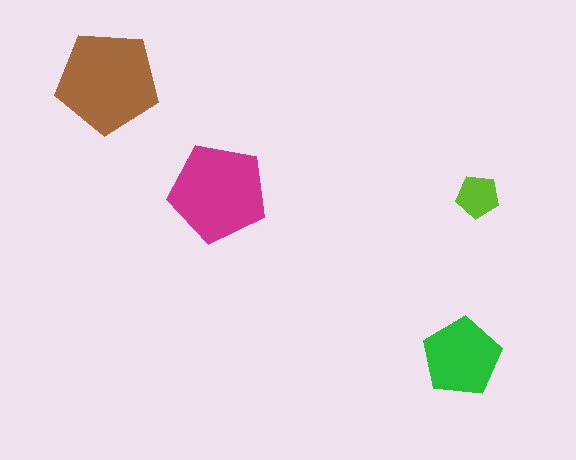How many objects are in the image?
There are 4 objects in the image.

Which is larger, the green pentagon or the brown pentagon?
The brown one.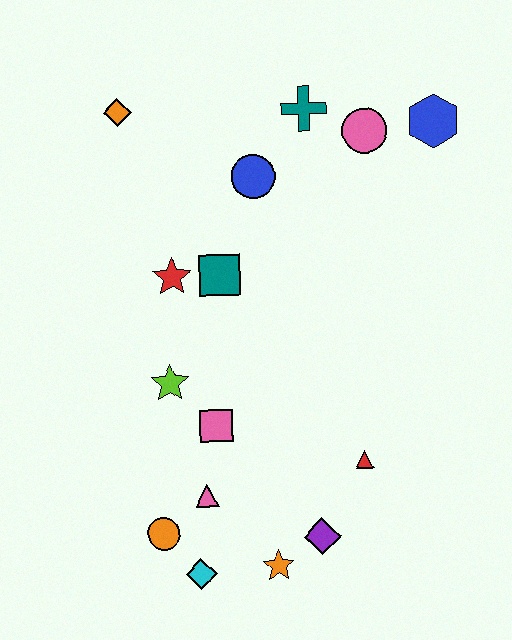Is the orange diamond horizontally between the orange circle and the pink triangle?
No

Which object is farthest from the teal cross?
The cyan diamond is farthest from the teal cross.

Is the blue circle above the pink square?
Yes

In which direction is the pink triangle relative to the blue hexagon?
The pink triangle is below the blue hexagon.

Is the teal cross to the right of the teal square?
Yes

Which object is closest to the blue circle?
The teal cross is closest to the blue circle.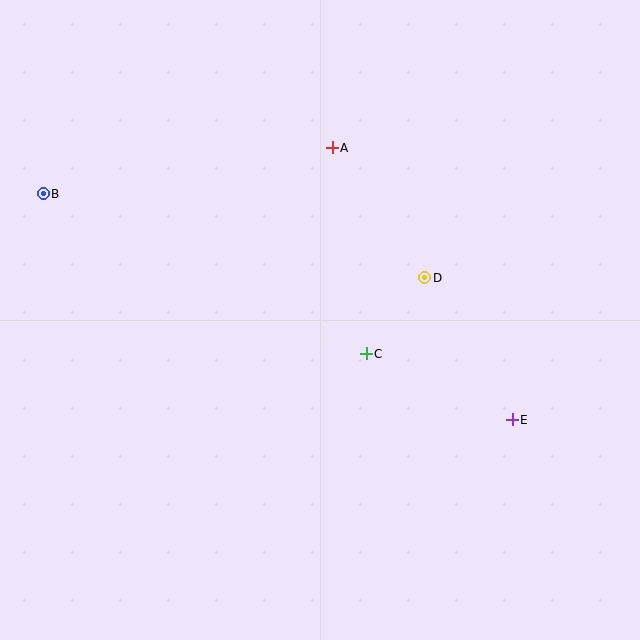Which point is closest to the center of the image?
Point C at (366, 354) is closest to the center.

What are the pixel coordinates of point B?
Point B is at (43, 194).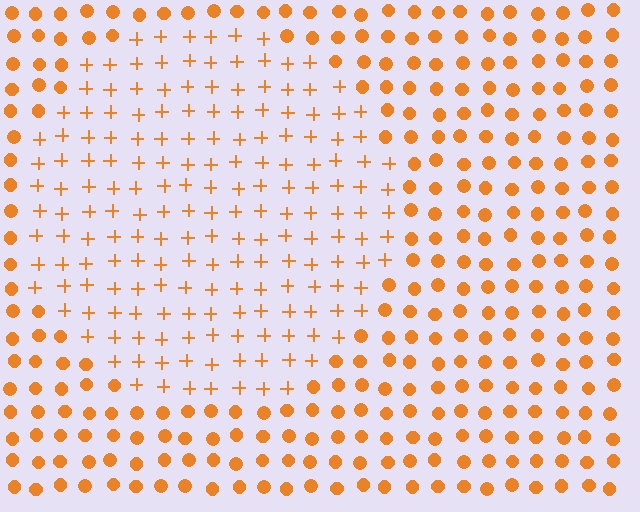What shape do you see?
I see a circle.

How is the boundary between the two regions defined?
The boundary is defined by a change in element shape: plus signs inside vs. circles outside. All elements share the same color and spacing.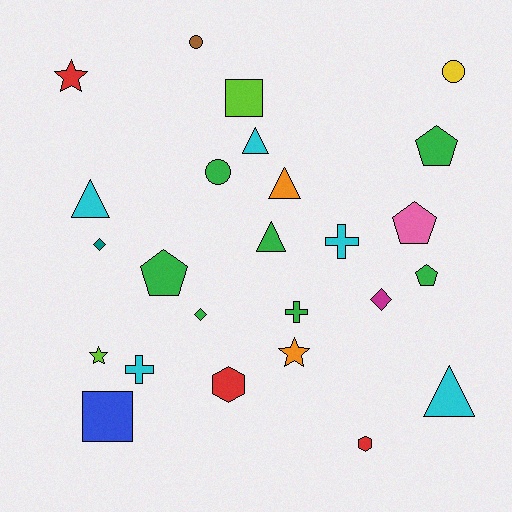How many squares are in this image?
There are 2 squares.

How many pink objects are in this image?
There is 1 pink object.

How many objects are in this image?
There are 25 objects.